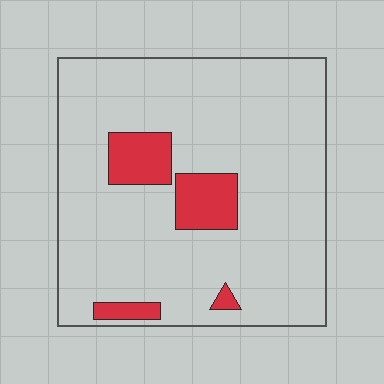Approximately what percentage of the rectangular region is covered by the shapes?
Approximately 10%.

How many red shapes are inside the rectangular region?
4.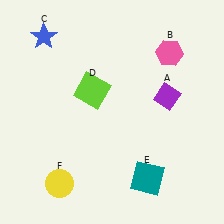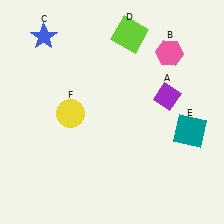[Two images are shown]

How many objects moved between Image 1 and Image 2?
3 objects moved between the two images.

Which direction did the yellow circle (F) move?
The yellow circle (F) moved up.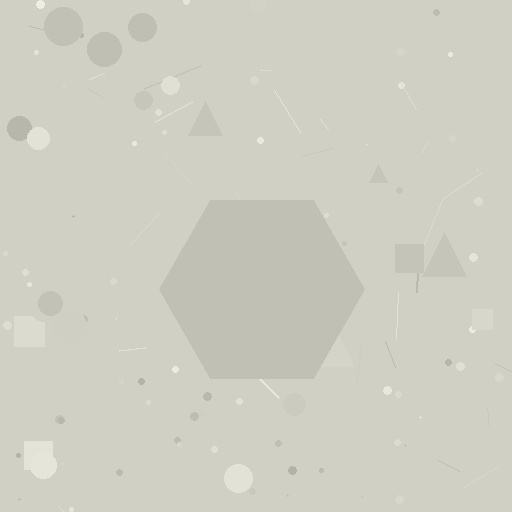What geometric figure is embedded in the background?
A hexagon is embedded in the background.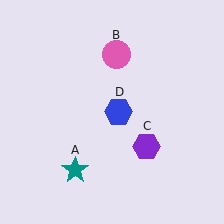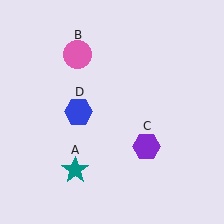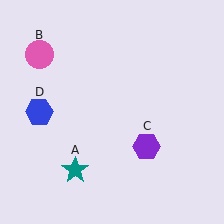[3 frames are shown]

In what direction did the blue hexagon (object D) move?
The blue hexagon (object D) moved left.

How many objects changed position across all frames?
2 objects changed position: pink circle (object B), blue hexagon (object D).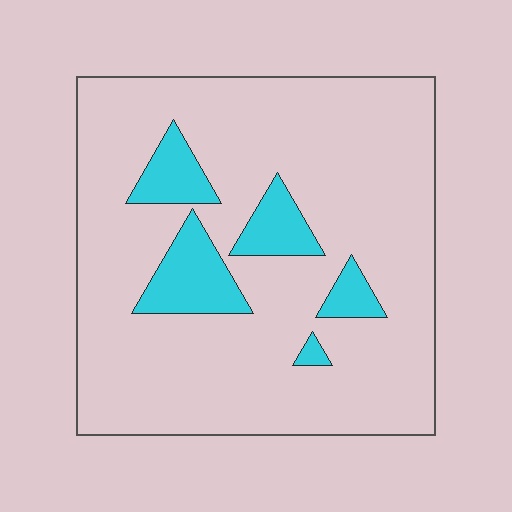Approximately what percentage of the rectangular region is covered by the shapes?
Approximately 15%.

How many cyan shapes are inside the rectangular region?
5.